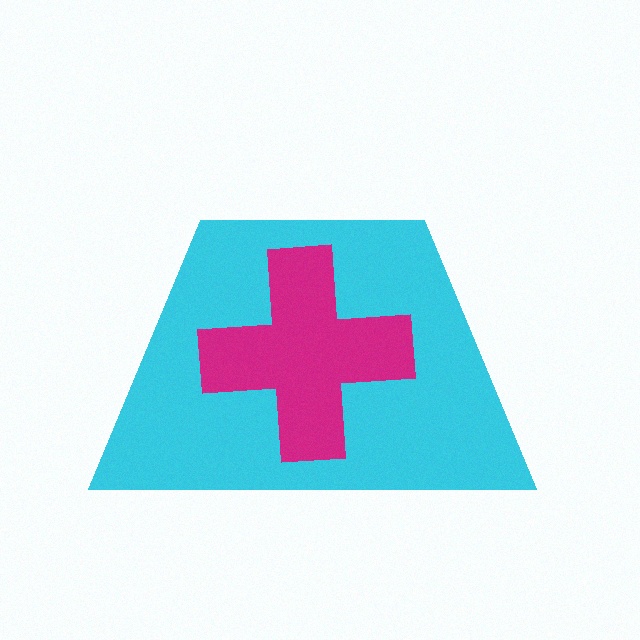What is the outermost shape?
The cyan trapezoid.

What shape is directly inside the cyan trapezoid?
The magenta cross.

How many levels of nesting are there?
2.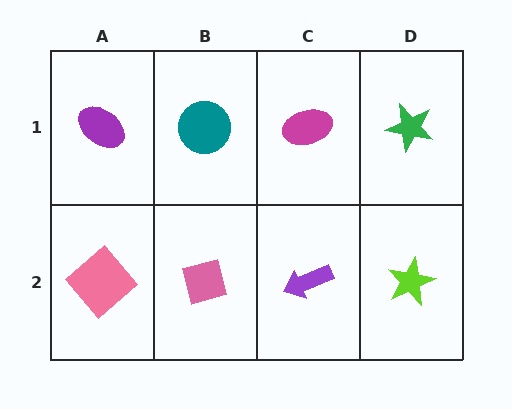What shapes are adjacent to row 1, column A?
A pink diamond (row 2, column A), a teal circle (row 1, column B).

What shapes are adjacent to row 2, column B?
A teal circle (row 1, column B), a pink diamond (row 2, column A), a purple arrow (row 2, column C).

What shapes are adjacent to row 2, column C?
A magenta ellipse (row 1, column C), a pink diamond (row 2, column B), a lime star (row 2, column D).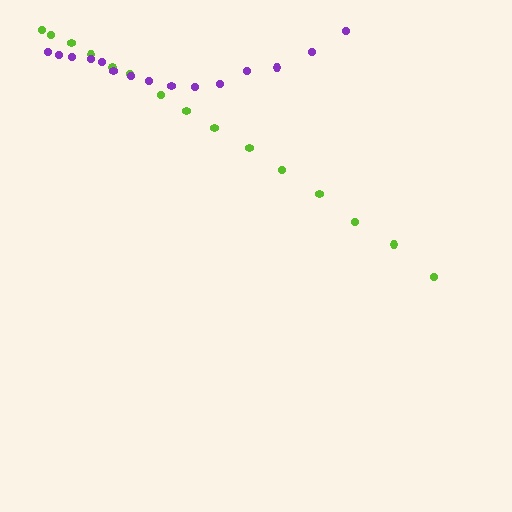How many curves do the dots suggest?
There are 2 distinct paths.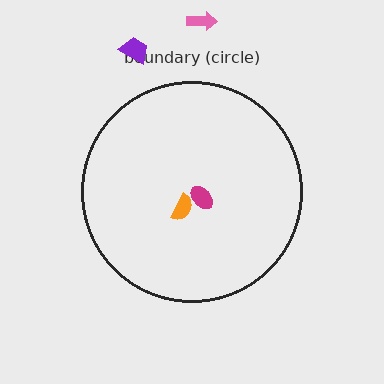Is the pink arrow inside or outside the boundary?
Outside.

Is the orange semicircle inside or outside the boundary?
Inside.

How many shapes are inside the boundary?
2 inside, 2 outside.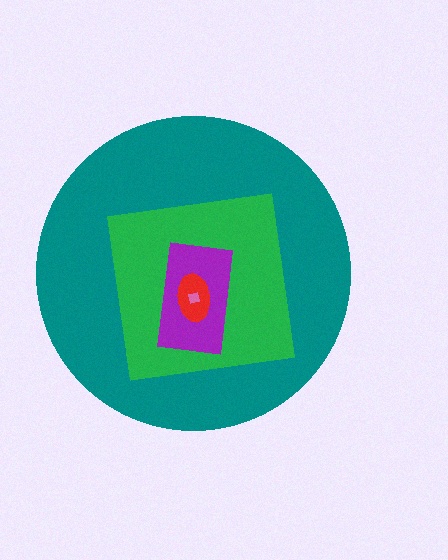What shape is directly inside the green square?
The purple rectangle.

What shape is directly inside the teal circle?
The green square.